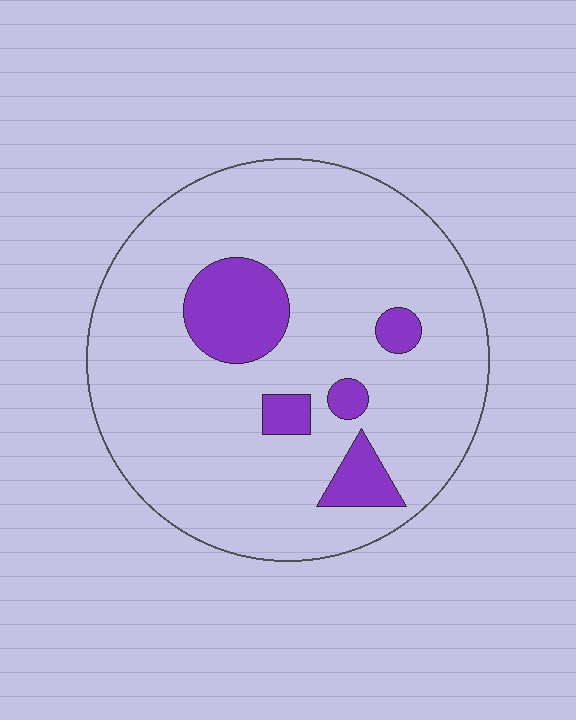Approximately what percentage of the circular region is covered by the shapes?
Approximately 15%.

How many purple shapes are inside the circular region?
5.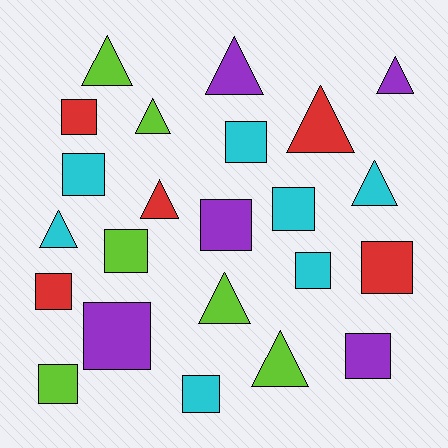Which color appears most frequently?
Cyan, with 7 objects.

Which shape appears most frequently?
Square, with 13 objects.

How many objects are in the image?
There are 23 objects.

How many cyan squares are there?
There are 5 cyan squares.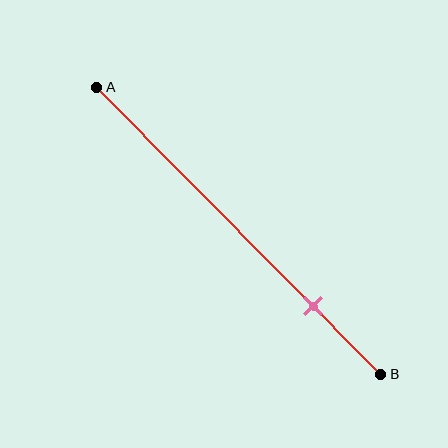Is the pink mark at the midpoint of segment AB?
No, the mark is at about 75% from A, not at the 50% midpoint.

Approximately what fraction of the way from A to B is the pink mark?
The pink mark is approximately 75% of the way from A to B.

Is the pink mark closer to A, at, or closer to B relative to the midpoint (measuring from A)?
The pink mark is closer to point B than the midpoint of segment AB.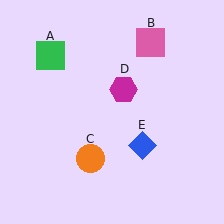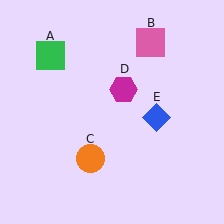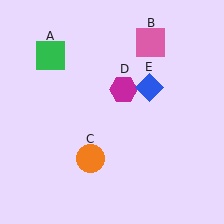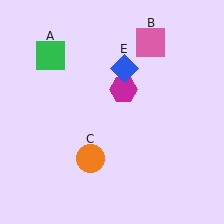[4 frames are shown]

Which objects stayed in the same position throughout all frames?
Green square (object A) and pink square (object B) and orange circle (object C) and magenta hexagon (object D) remained stationary.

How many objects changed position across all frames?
1 object changed position: blue diamond (object E).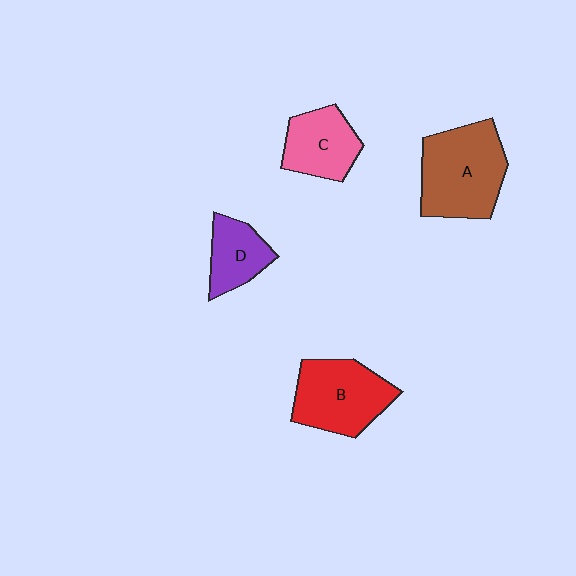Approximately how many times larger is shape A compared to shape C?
Approximately 1.6 times.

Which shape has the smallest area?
Shape D (purple).